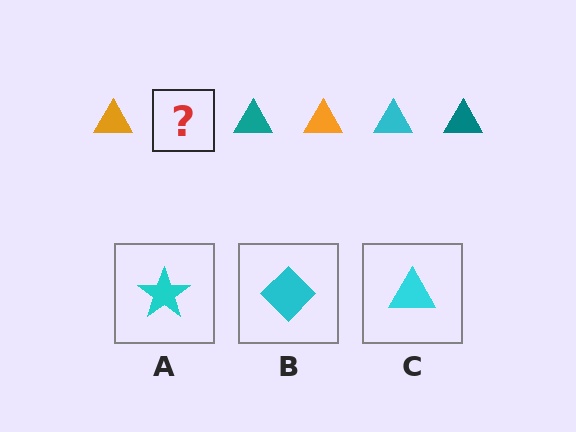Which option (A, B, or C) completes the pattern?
C.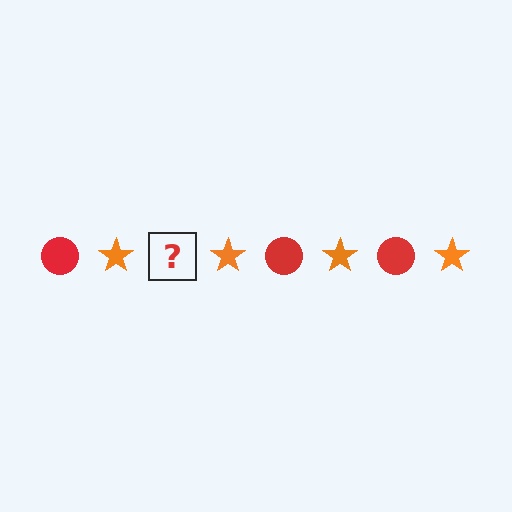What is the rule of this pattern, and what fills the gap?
The rule is that the pattern alternates between red circle and orange star. The gap should be filled with a red circle.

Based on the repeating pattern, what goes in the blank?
The blank should be a red circle.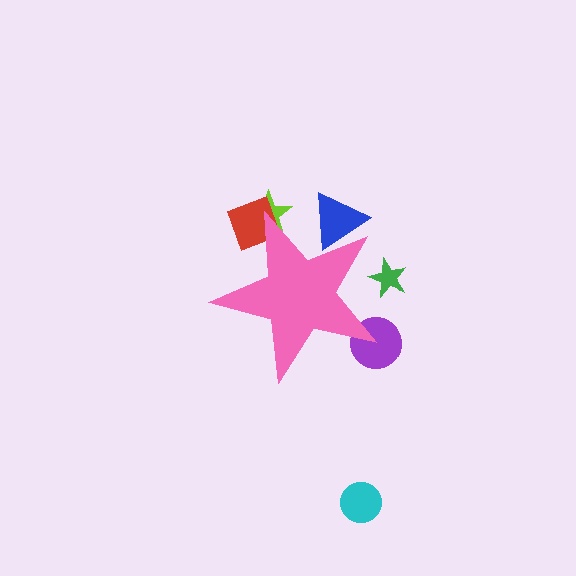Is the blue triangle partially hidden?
Yes, the blue triangle is partially hidden behind the pink star.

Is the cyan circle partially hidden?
No, the cyan circle is fully visible.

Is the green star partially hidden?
Yes, the green star is partially hidden behind the pink star.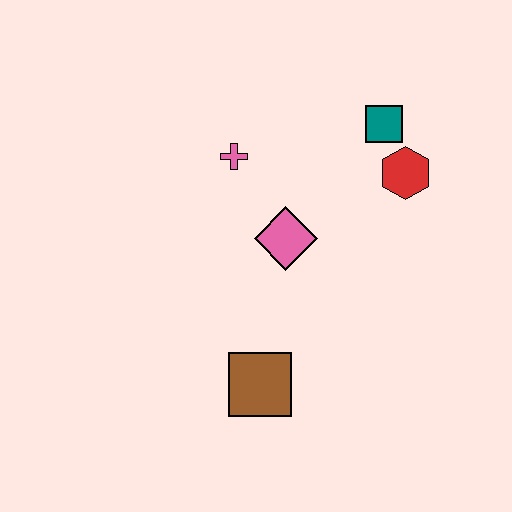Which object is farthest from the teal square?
The brown square is farthest from the teal square.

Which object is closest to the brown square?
The pink diamond is closest to the brown square.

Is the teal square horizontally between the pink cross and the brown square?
No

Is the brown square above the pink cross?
No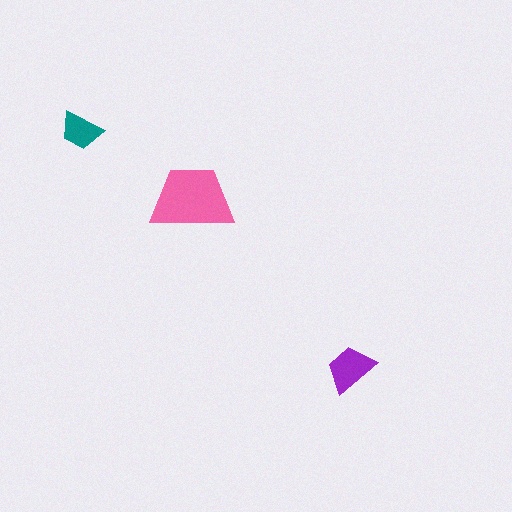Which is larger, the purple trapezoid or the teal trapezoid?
The purple one.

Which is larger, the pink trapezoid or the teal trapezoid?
The pink one.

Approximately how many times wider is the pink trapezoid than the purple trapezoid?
About 1.5 times wider.